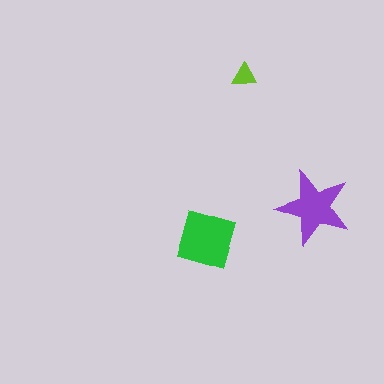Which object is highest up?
The lime triangle is topmost.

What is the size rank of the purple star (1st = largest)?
2nd.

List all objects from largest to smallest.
The green diamond, the purple star, the lime triangle.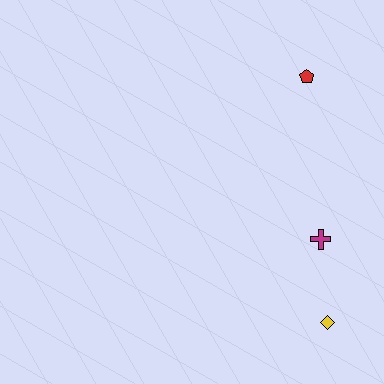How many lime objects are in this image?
There are no lime objects.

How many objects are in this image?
There are 3 objects.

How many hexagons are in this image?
There are no hexagons.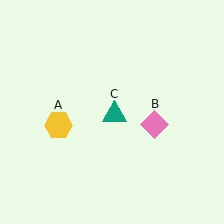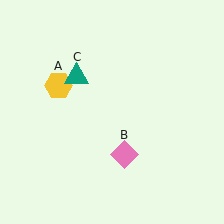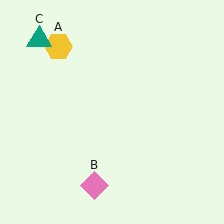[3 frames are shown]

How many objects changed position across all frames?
3 objects changed position: yellow hexagon (object A), pink diamond (object B), teal triangle (object C).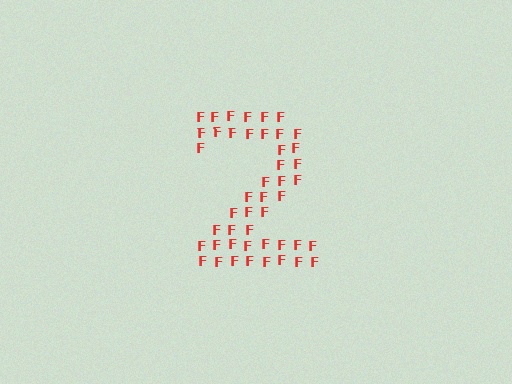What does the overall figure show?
The overall figure shows the digit 2.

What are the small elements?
The small elements are letter F's.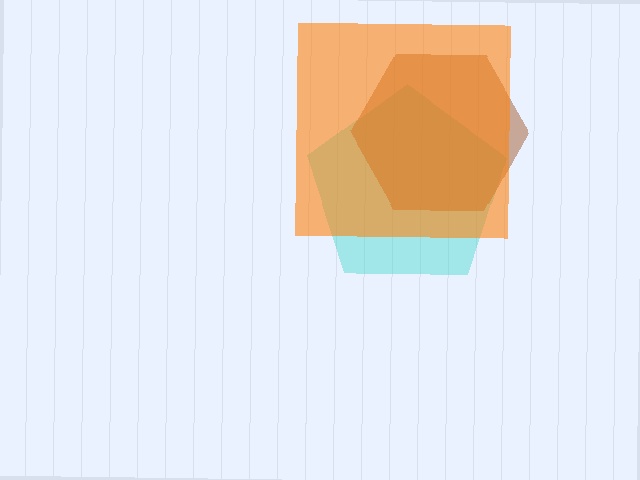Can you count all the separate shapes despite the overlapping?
Yes, there are 3 separate shapes.